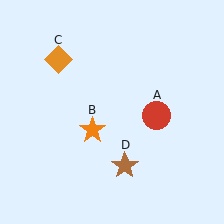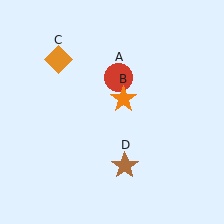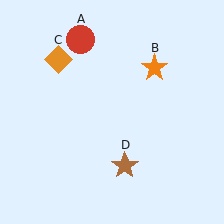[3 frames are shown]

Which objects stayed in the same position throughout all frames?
Orange diamond (object C) and brown star (object D) remained stationary.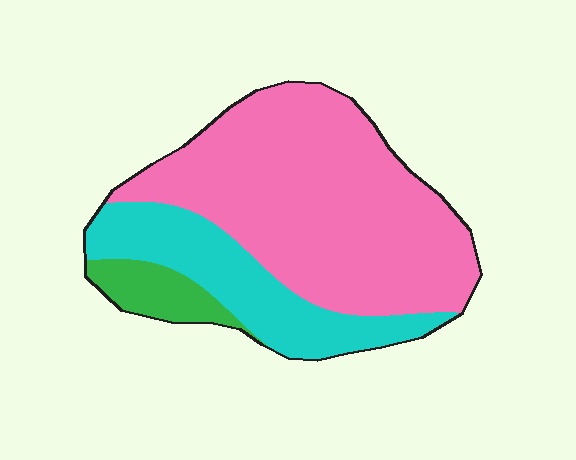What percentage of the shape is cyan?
Cyan takes up about one quarter (1/4) of the shape.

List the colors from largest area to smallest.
From largest to smallest: pink, cyan, green.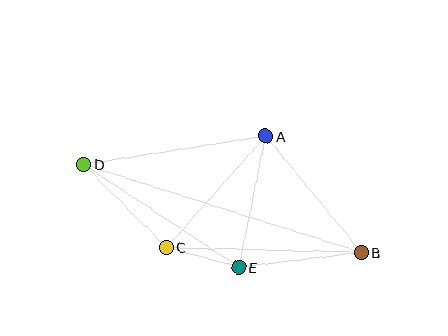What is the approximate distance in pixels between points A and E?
The distance between A and E is approximately 134 pixels.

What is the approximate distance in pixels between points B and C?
The distance between B and C is approximately 195 pixels.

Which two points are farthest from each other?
Points B and D are farthest from each other.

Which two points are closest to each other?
Points C and E are closest to each other.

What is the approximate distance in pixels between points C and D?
The distance between C and D is approximately 117 pixels.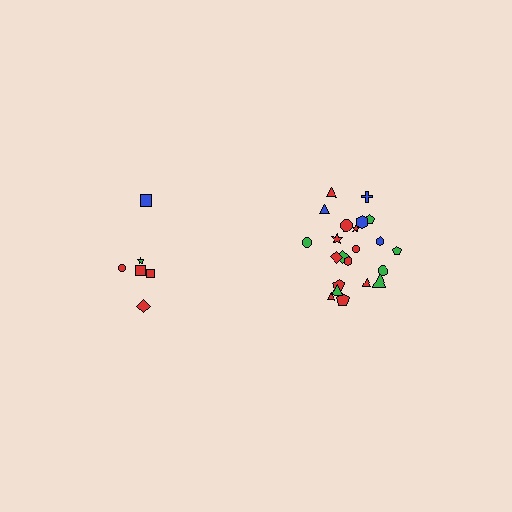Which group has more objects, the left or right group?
The right group.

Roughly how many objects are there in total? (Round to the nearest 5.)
Roughly 30 objects in total.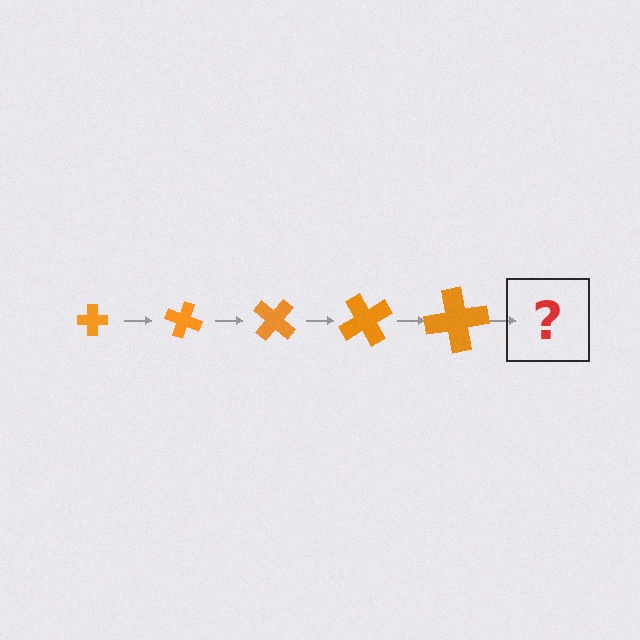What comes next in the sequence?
The next element should be a cross, larger than the previous one and rotated 100 degrees from the start.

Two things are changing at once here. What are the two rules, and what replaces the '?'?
The two rules are that the cross grows larger each step and it rotates 20 degrees each step. The '?' should be a cross, larger than the previous one and rotated 100 degrees from the start.